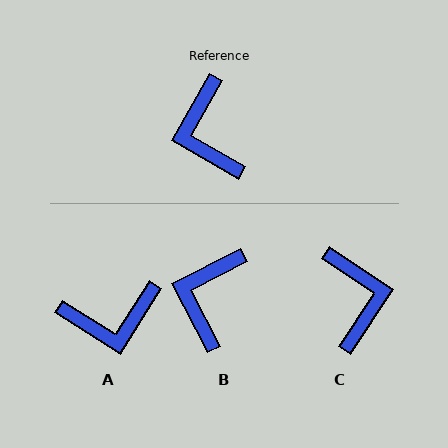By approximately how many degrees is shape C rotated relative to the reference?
Approximately 176 degrees counter-clockwise.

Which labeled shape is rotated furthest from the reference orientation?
C, about 176 degrees away.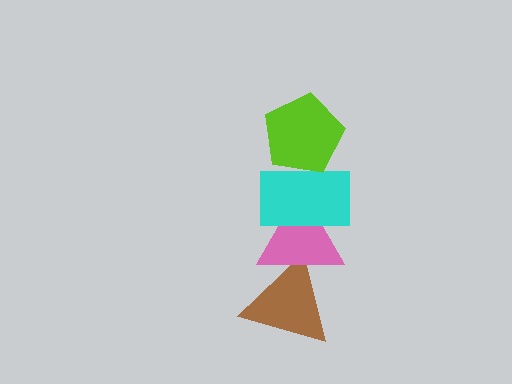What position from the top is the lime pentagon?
The lime pentagon is 1st from the top.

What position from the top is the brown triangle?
The brown triangle is 4th from the top.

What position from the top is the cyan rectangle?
The cyan rectangle is 2nd from the top.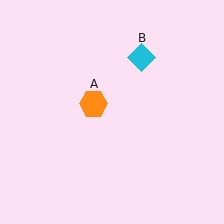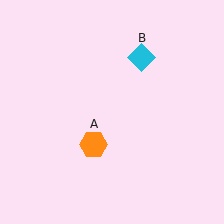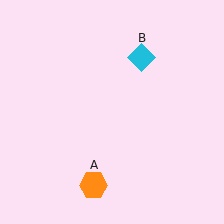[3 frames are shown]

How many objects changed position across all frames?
1 object changed position: orange hexagon (object A).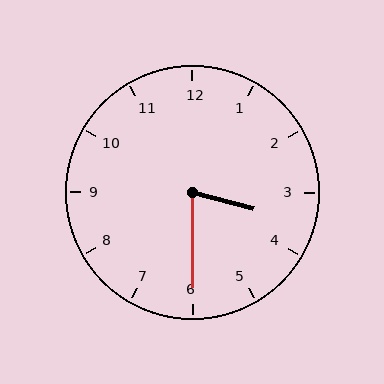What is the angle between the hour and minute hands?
Approximately 75 degrees.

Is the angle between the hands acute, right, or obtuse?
It is acute.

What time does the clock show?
3:30.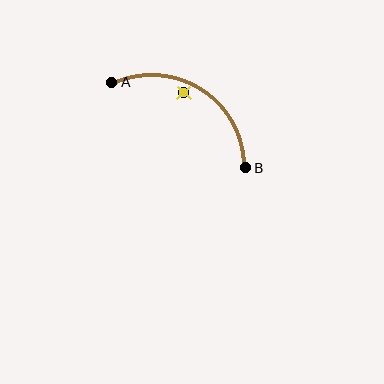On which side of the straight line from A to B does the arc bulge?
The arc bulges above the straight line connecting A and B.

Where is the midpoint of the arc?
The arc midpoint is the point on the curve farthest from the straight line joining A and B. It sits above that line.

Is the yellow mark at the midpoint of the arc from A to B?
No — the yellow mark does not lie on the arc at all. It sits slightly inside the curve.